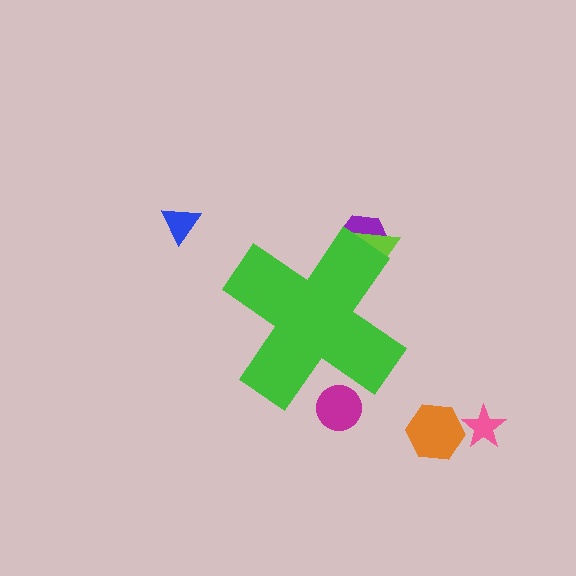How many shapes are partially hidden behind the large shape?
3 shapes are partially hidden.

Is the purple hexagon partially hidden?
Yes, the purple hexagon is partially hidden behind the green cross.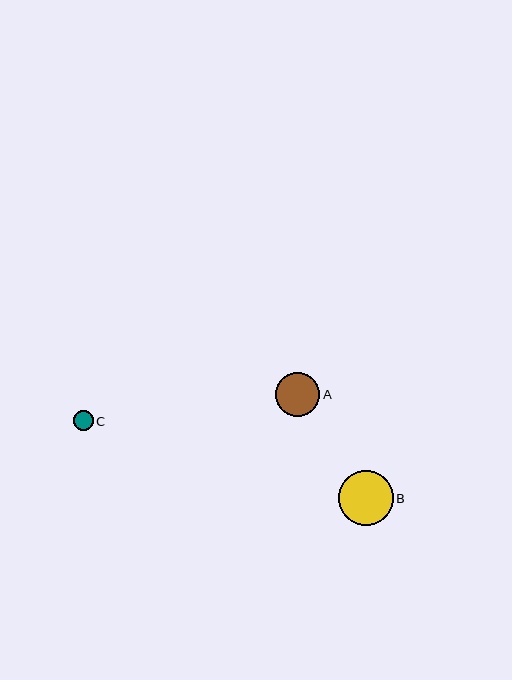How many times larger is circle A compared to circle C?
Circle A is approximately 2.2 times the size of circle C.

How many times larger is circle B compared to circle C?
Circle B is approximately 2.8 times the size of circle C.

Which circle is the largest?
Circle B is the largest with a size of approximately 55 pixels.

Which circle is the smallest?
Circle C is the smallest with a size of approximately 20 pixels.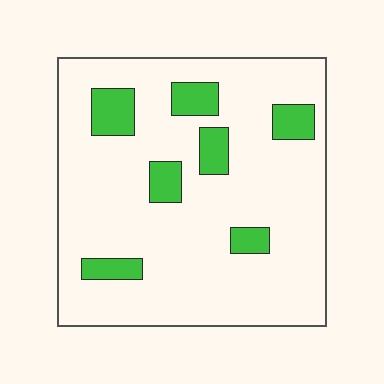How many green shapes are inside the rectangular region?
7.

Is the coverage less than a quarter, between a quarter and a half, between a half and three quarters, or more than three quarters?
Less than a quarter.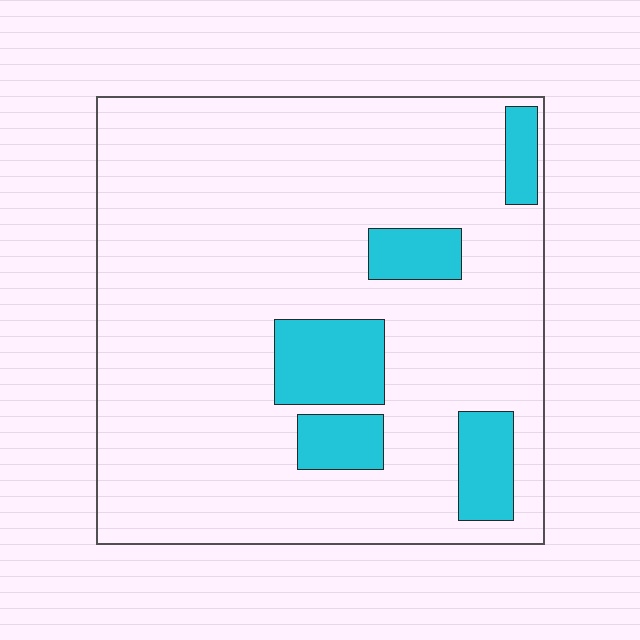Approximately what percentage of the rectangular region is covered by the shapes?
Approximately 15%.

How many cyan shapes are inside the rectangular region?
5.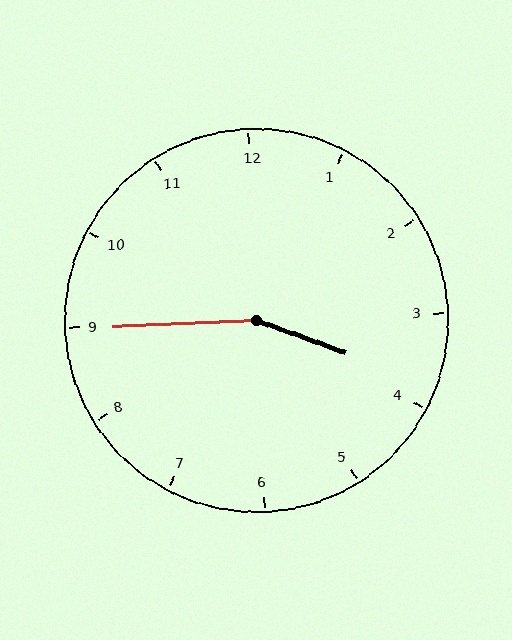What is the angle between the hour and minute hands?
Approximately 158 degrees.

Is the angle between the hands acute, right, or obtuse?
It is obtuse.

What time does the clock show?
3:45.